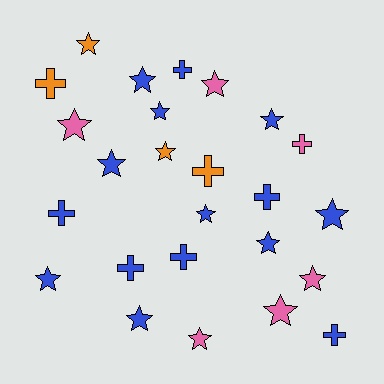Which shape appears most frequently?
Star, with 16 objects.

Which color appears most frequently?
Blue, with 15 objects.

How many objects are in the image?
There are 25 objects.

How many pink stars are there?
There are 5 pink stars.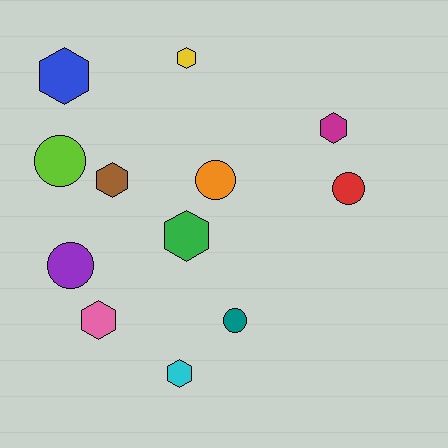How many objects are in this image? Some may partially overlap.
There are 12 objects.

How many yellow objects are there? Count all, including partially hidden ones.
There is 1 yellow object.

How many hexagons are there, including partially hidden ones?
There are 7 hexagons.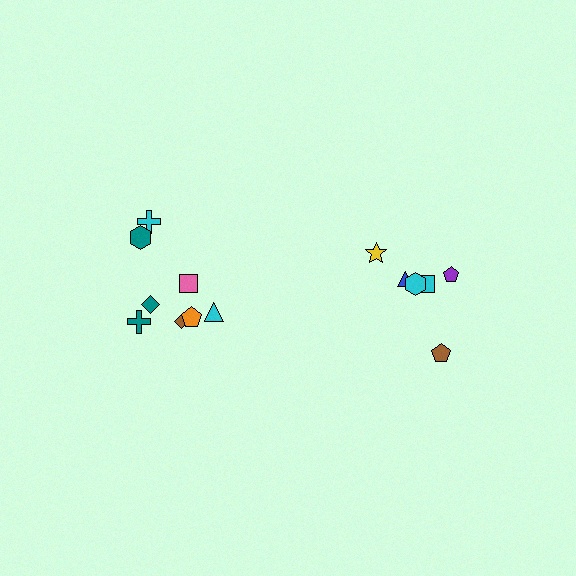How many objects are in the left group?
There are 8 objects.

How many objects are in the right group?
There are 6 objects.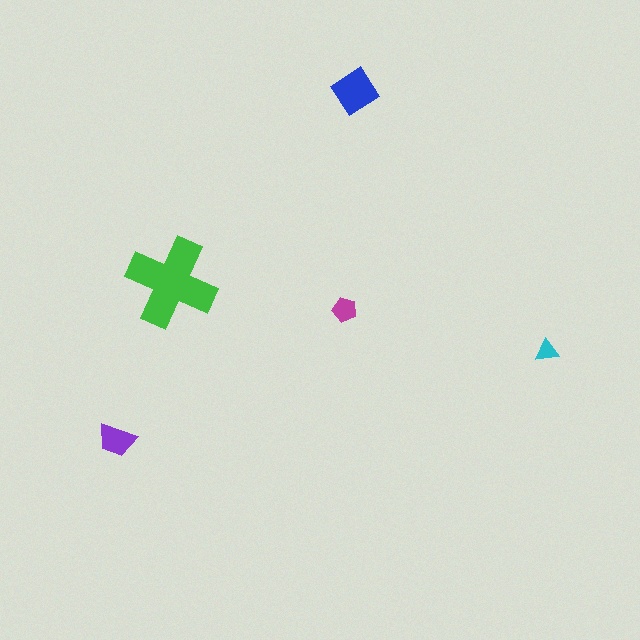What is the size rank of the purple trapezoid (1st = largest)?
3rd.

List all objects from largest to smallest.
The green cross, the blue diamond, the purple trapezoid, the magenta pentagon, the cyan triangle.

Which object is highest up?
The blue diamond is topmost.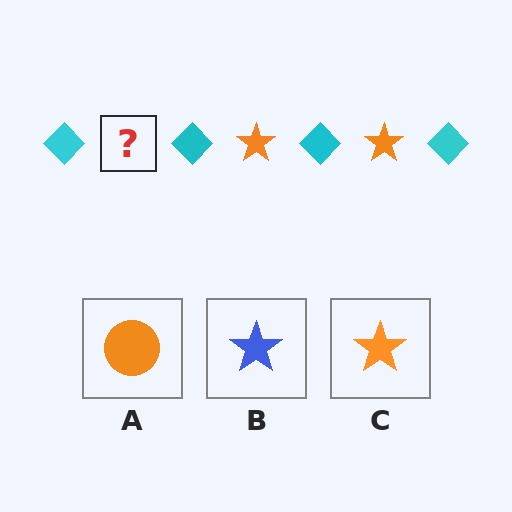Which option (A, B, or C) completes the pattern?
C.